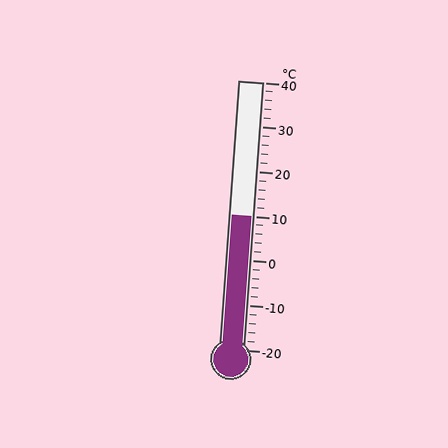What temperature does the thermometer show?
The thermometer shows approximately 10°C.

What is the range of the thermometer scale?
The thermometer scale ranges from -20°C to 40°C.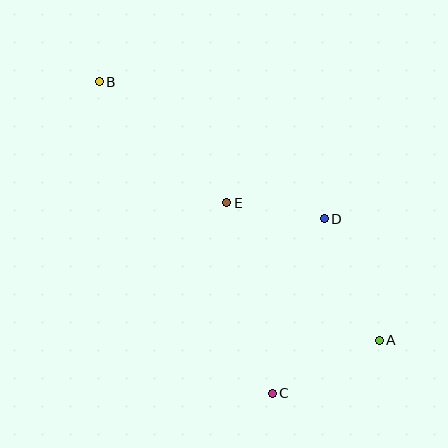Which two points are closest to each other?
Points D and E are closest to each other.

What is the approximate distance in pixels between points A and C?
The distance between A and C is approximately 120 pixels.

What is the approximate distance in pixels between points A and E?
The distance between A and E is approximately 205 pixels.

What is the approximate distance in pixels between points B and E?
The distance between B and E is approximately 176 pixels.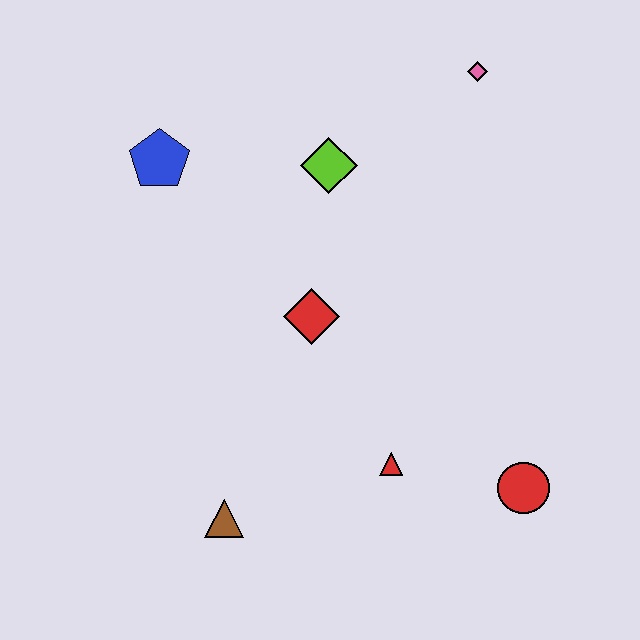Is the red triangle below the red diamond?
Yes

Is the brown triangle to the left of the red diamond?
Yes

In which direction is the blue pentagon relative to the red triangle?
The blue pentagon is above the red triangle.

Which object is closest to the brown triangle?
The red triangle is closest to the brown triangle.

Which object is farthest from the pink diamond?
The brown triangle is farthest from the pink diamond.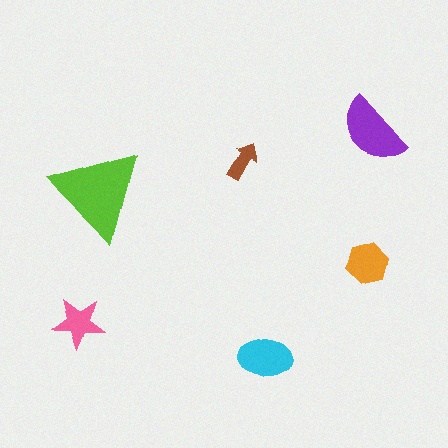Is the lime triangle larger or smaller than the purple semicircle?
Larger.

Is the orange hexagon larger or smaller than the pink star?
Larger.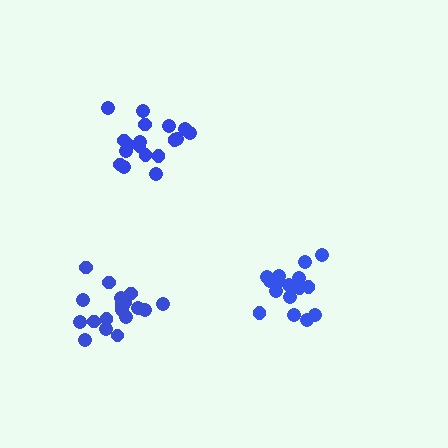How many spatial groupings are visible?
There are 3 spatial groupings.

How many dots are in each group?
Group 1: 18 dots, Group 2: 19 dots, Group 3: 17 dots (54 total).